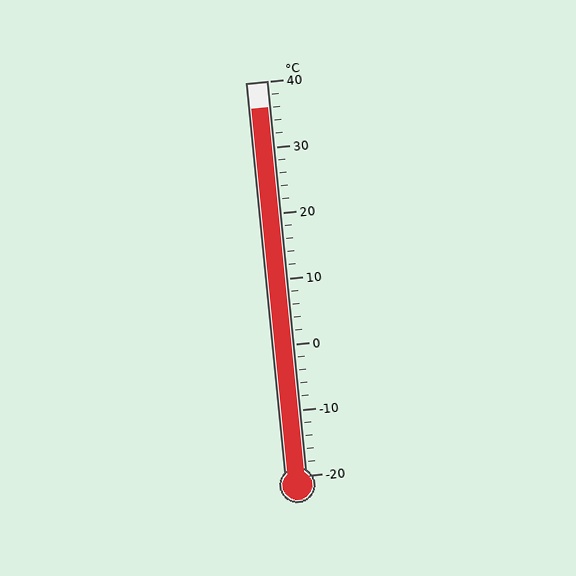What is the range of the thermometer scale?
The thermometer scale ranges from -20°C to 40°C.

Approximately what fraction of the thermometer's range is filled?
The thermometer is filled to approximately 95% of its range.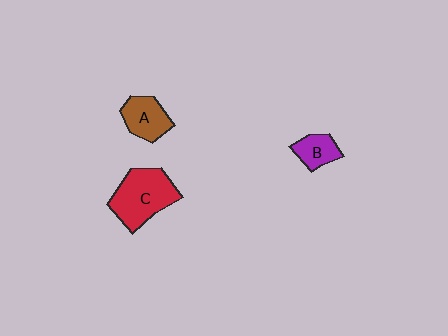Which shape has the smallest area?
Shape B (purple).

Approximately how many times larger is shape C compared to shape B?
Approximately 2.3 times.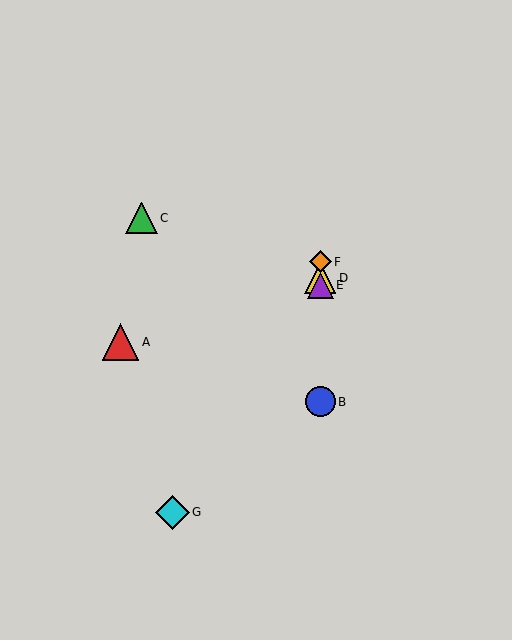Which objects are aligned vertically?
Objects B, D, E, F are aligned vertically.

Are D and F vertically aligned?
Yes, both are at x≈320.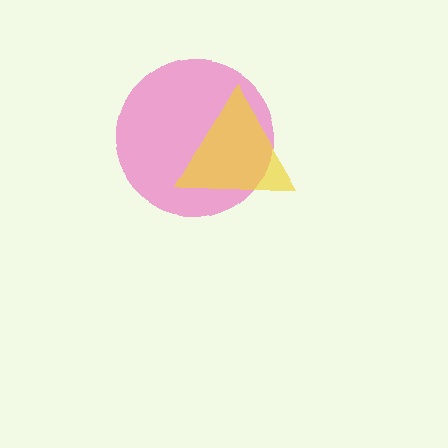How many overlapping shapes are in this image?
There are 2 overlapping shapes in the image.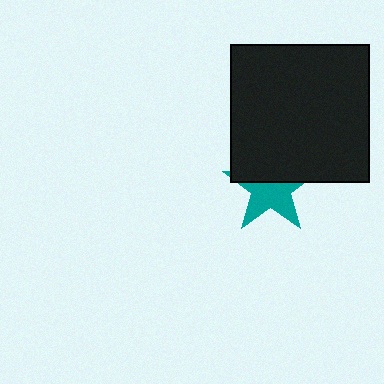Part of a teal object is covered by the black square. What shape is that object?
It is a star.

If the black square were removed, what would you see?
You would see the complete teal star.